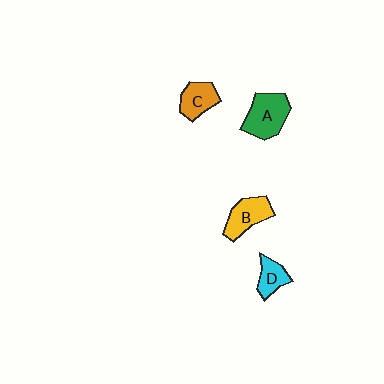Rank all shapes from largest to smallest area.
From largest to smallest: A (green), B (yellow), C (orange), D (cyan).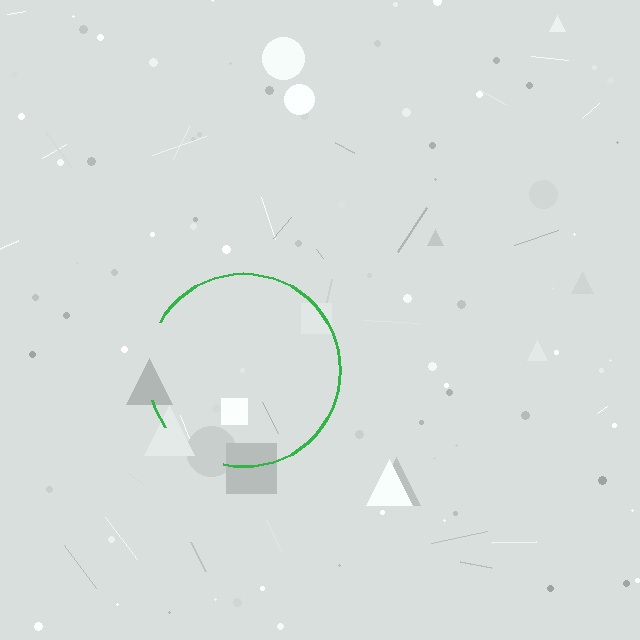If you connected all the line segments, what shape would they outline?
They would outline a circle.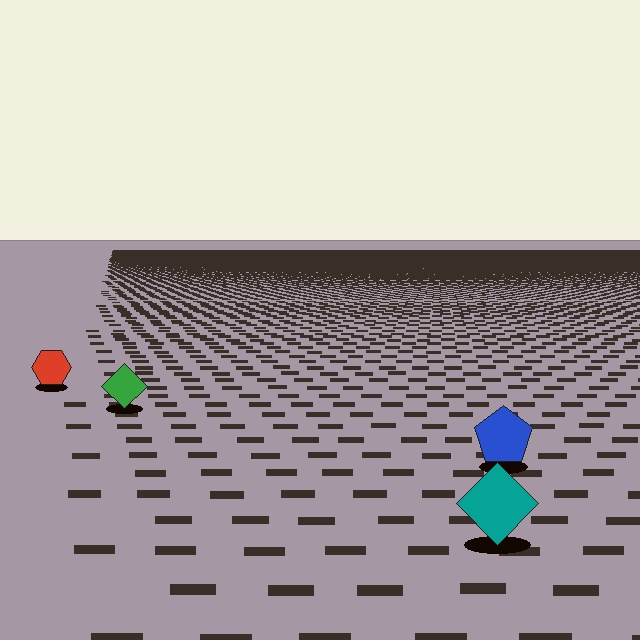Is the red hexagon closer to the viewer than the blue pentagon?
No. The blue pentagon is closer — you can tell from the texture gradient: the ground texture is coarser near it.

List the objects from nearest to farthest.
From nearest to farthest: the teal diamond, the blue pentagon, the green diamond, the red hexagon.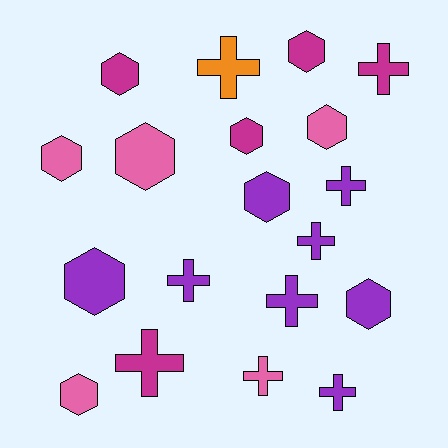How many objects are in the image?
There are 19 objects.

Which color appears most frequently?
Purple, with 8 objects.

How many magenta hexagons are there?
There are 3 magenta hexagons.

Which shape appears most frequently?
Hexagon, with 10 objects.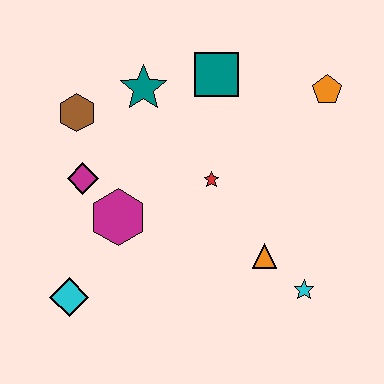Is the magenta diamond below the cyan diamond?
No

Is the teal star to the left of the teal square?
Yes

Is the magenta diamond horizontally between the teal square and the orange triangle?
No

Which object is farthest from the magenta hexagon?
The orange pentagon is farthest from the magenta hexagon.